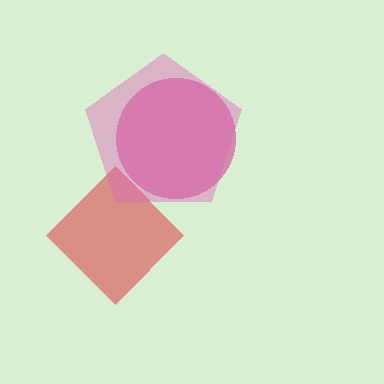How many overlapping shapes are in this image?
There are 3 overlapping shapes in the image.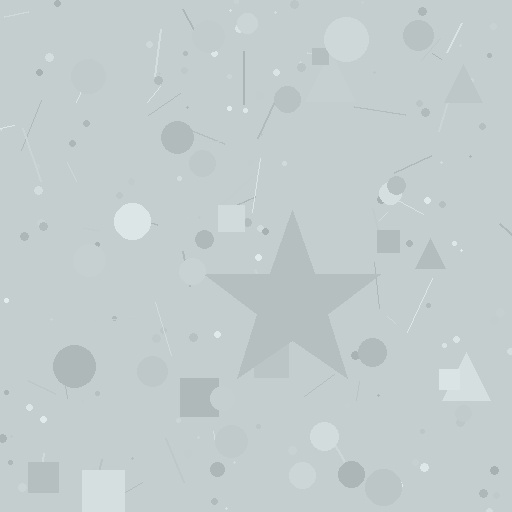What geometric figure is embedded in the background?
A star is embedded in the background.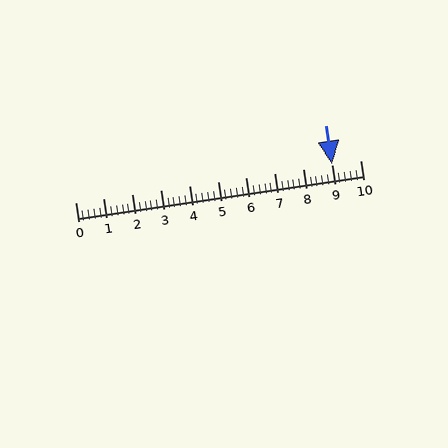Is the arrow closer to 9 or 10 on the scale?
The arrow is closer to 9.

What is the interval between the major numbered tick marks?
The major tick marks are spaced 1 units apart.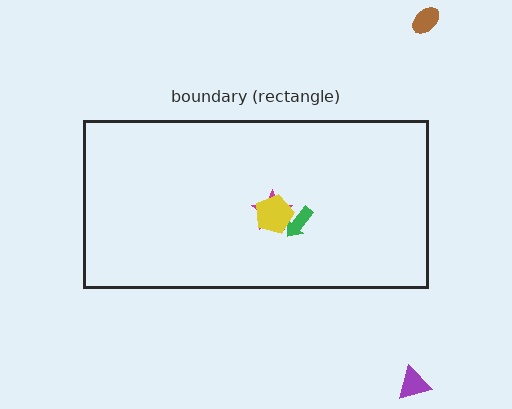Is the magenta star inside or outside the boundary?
Inside.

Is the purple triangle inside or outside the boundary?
Outside.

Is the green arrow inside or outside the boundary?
Inside.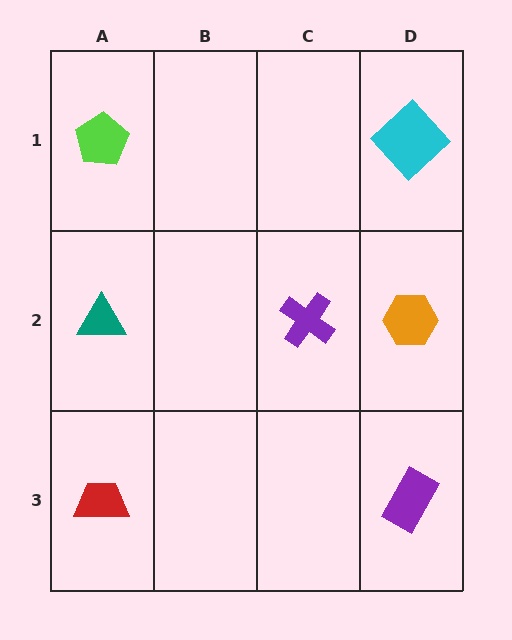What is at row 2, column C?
A purple cross.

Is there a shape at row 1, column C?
No, that cell is empty.